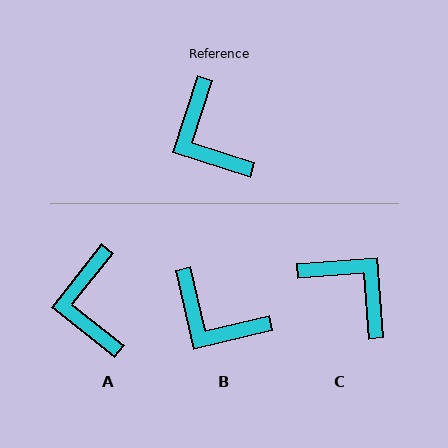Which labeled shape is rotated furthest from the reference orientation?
C, about 158 degrees away.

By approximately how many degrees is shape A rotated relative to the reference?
Approximately 21 degrees clockwise.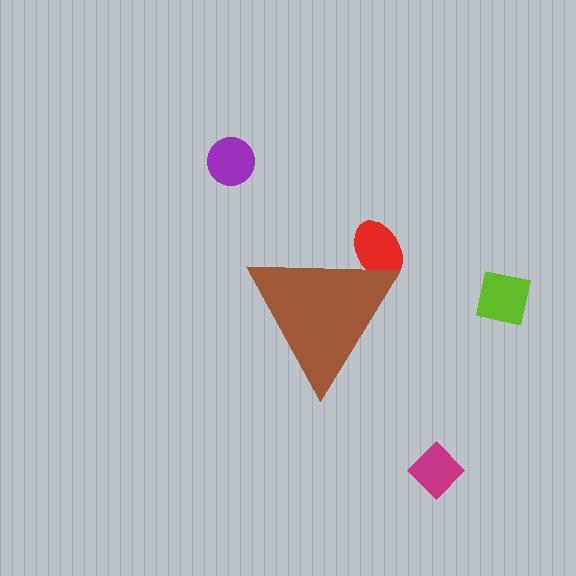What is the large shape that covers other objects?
A brown triangle.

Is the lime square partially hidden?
No, the lime square is fully visible.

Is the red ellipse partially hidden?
Yes, the red ellipse is partially hidden behind the brown triangle.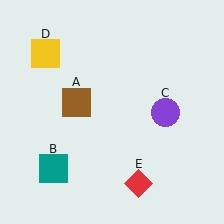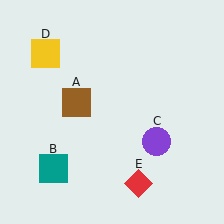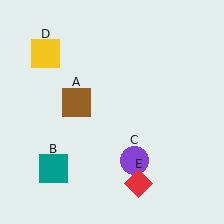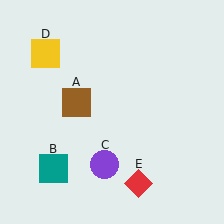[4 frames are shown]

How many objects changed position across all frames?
1 object changed position: purple circle (object C).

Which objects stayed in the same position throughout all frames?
Brown square (object A) and teal square (object B) and yellow square (object D) and red diamond (object E) remained stationary.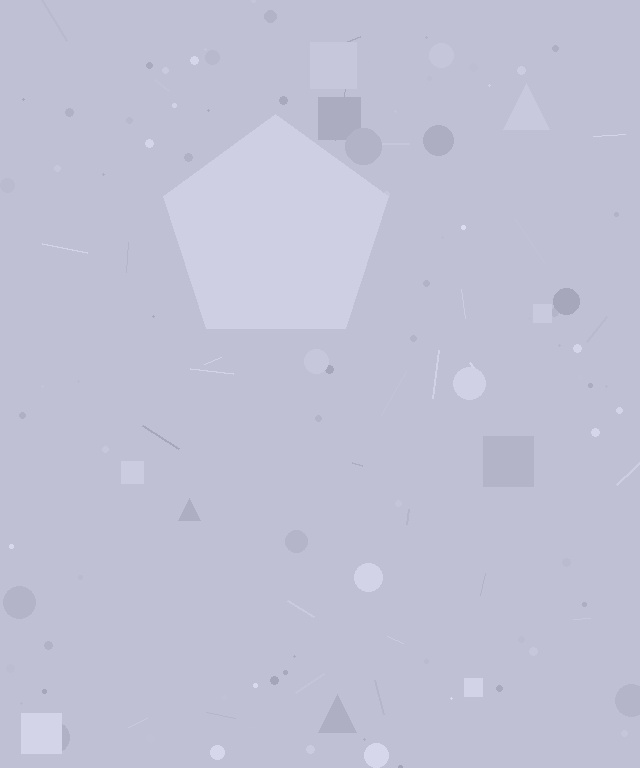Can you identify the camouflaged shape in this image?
The camouflaged shape is a pentagon.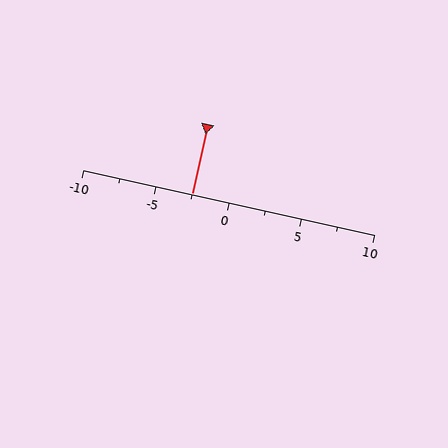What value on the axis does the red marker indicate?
The marker indicates approximately -2.5.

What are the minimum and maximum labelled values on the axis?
The axis runs from -10 to 10.